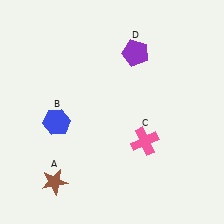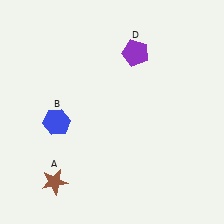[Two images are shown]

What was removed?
The pink cross (C) was removed in Image 2.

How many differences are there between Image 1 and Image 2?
There is 1 difference between the two images.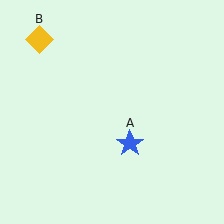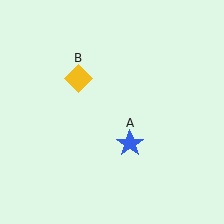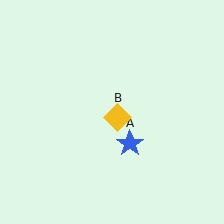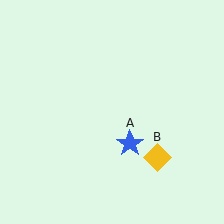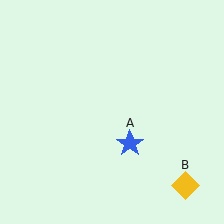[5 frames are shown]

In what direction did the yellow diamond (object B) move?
The yellow diamond (object B) moved down and to the right.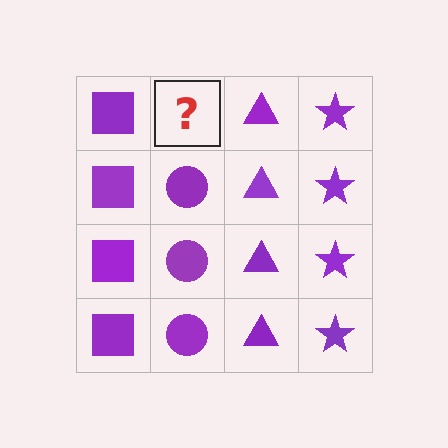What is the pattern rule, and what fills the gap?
The rule is that each column has a consistent shape. The gap should be filled with a purple circle.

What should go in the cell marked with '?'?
The missing cell should contain a purple circle.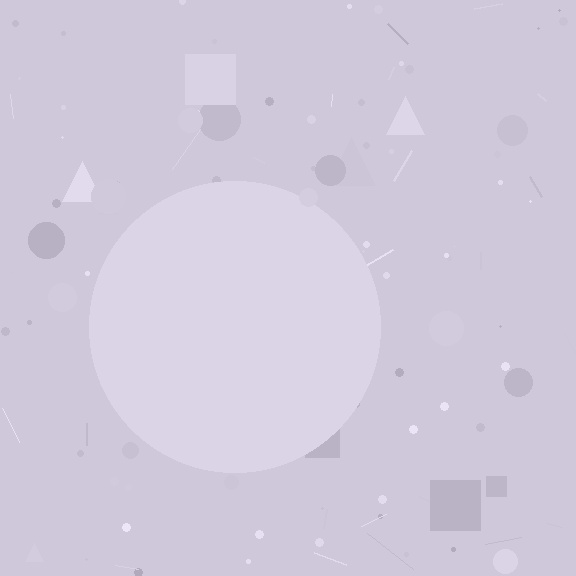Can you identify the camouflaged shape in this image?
The camouflaged shape is a circle.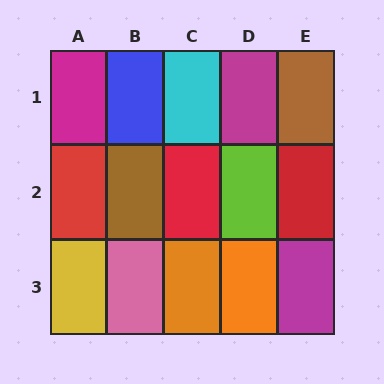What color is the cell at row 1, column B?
Blue.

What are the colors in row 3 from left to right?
Yellow, pink, orange, orange, magenta.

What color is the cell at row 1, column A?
Magenta.